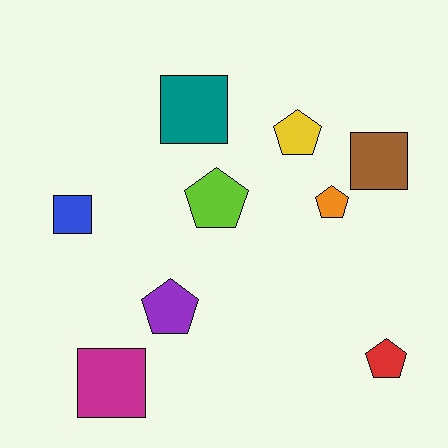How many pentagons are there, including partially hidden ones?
There are 5 pentagons.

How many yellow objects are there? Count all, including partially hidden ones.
There is 1 yellow object.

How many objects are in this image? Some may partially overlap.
There are 9 objects.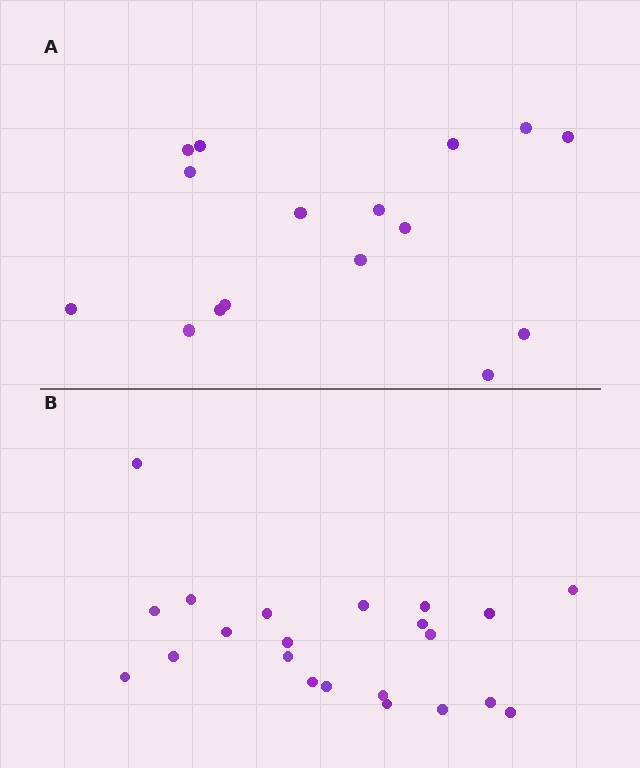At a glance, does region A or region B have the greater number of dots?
Region B (the bottom region) has more dots.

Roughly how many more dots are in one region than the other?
Region B has about 6 more dots than region A.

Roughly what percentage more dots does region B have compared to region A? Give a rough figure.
About 40% more.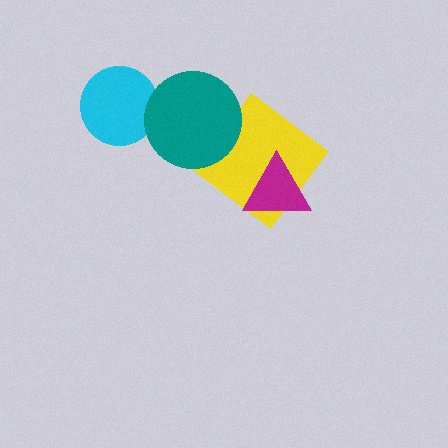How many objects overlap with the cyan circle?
1 object overlaps with the cyan circle.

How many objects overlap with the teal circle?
2 objects overlap with the teal circle.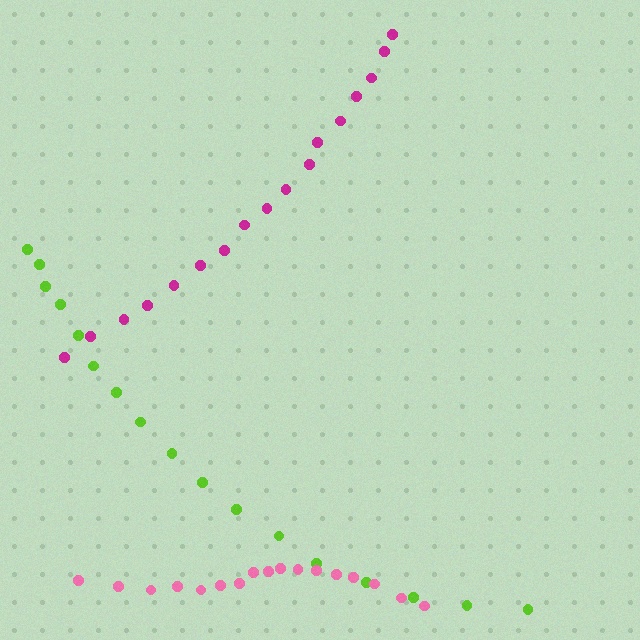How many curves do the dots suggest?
There are 3 distinct paths.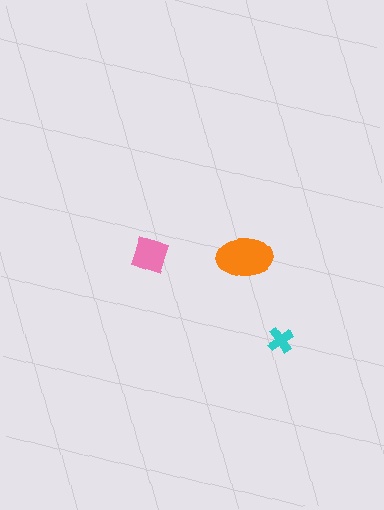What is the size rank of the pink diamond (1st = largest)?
2nd.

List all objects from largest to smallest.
The orange ellipse, the pink diamond, the cyan cross.